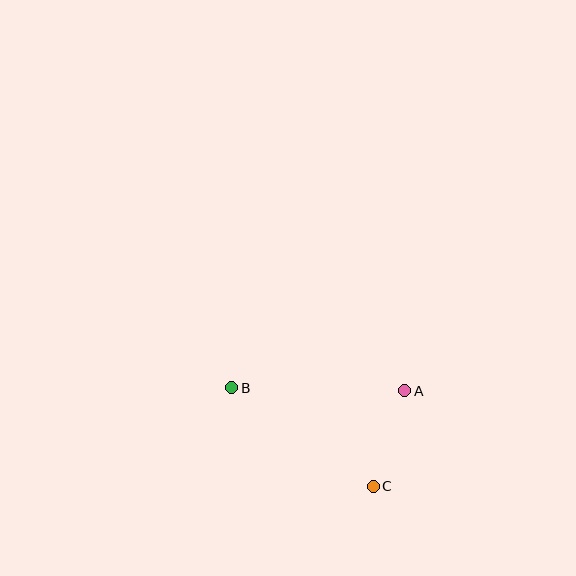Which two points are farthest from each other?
Points A and B are farthest from each other.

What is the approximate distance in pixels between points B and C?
The distance between B and C is approximately 173 pixels.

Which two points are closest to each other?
Points A and C are closest to each other.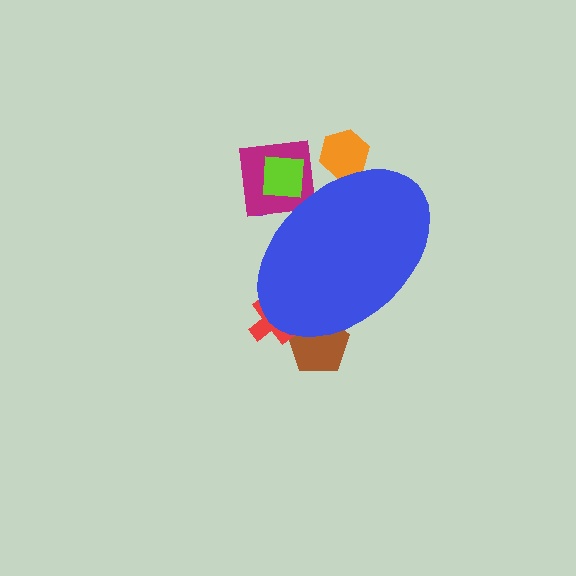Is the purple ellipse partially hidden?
Yes, the purple ellipse is partially hidden behind the blue ellipse.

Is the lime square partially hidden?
Yes, the lime square is partially hidden behind the blue ellipse.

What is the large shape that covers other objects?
A blue ellipse.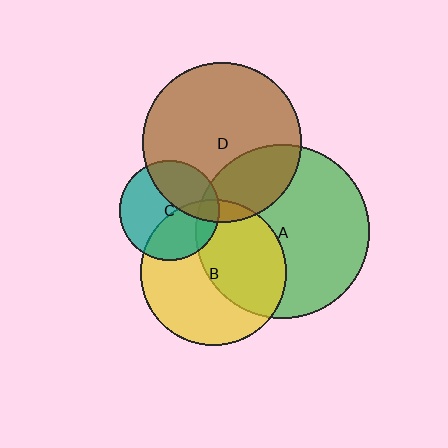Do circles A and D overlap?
Yes.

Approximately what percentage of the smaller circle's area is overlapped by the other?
Approximately 25%.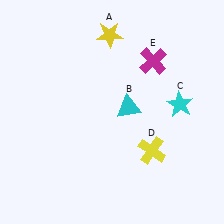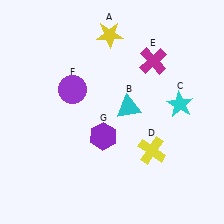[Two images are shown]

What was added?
A purple circle (F), a purple hexagon (G) were added in Image 2.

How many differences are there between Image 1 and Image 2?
There are 2 differences between the two images.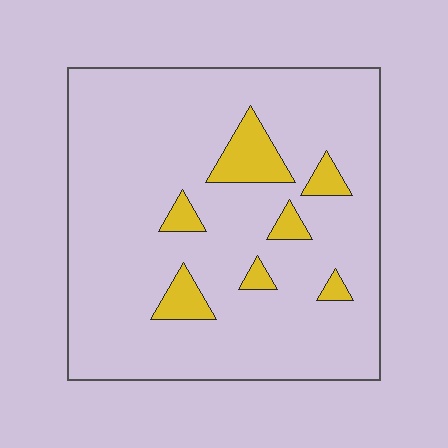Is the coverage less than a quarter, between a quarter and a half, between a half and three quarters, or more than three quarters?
Less than a quarter.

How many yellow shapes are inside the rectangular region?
7.